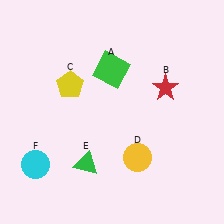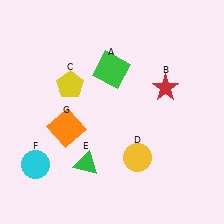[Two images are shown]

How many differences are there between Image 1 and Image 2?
There is 1 difference between the two images.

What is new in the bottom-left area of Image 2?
An orange square (G) was added in the bottom-left area of Image 2.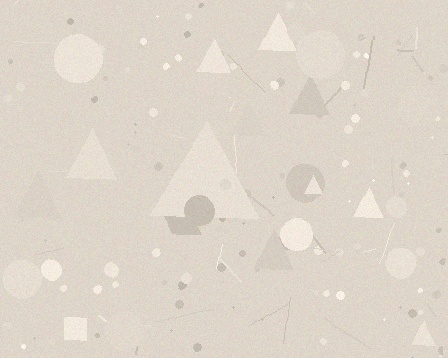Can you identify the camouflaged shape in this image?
The camouflaged shape is a triangle.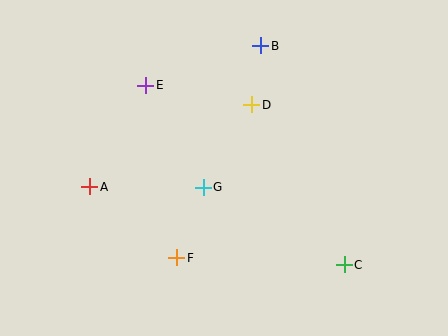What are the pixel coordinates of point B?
Point B is at (261, 46).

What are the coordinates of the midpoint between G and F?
The midpoint between G and F is at (190, 222).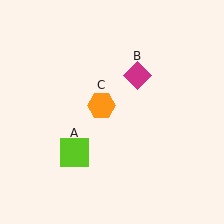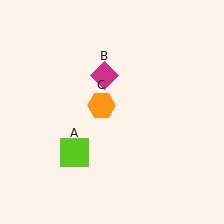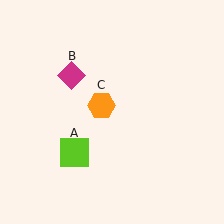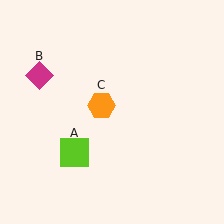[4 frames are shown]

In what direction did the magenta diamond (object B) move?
The magenta diamond (object B) moved left.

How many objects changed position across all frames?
1 object changed position: magenta diamond (object B).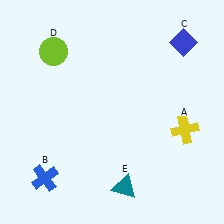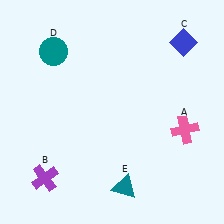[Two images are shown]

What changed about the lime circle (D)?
In Image 1, D is lime. In Image 2, it changed to teal.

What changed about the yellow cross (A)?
In Image 1, A is yellow. In Image 2, it changed to pink.